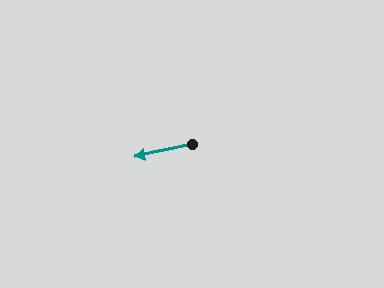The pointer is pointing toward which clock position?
Roughly 9 o'clock.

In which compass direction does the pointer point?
West.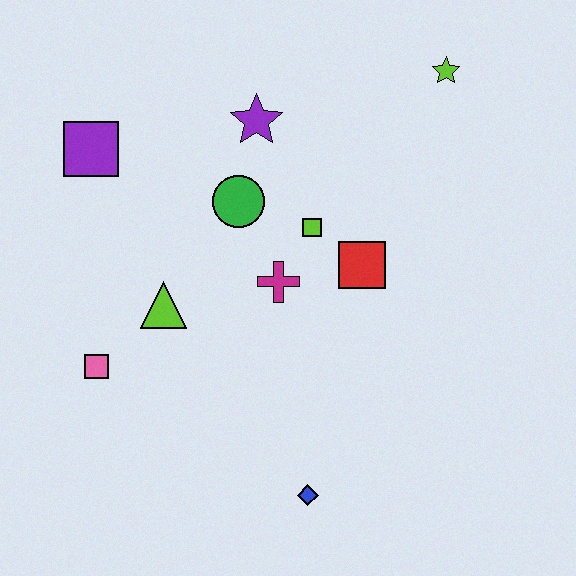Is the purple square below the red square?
No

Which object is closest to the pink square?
The lime triangle is closest to the pink square.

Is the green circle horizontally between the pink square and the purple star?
Yes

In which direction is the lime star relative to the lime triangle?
The lime star is to the right of the lime triangle.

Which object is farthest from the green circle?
The blue diamond is farthest from the green circle.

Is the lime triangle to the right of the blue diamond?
No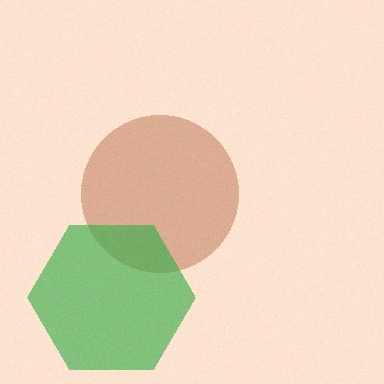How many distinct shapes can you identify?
There are 2 distinct shapes: a brown circle, a green hexagon.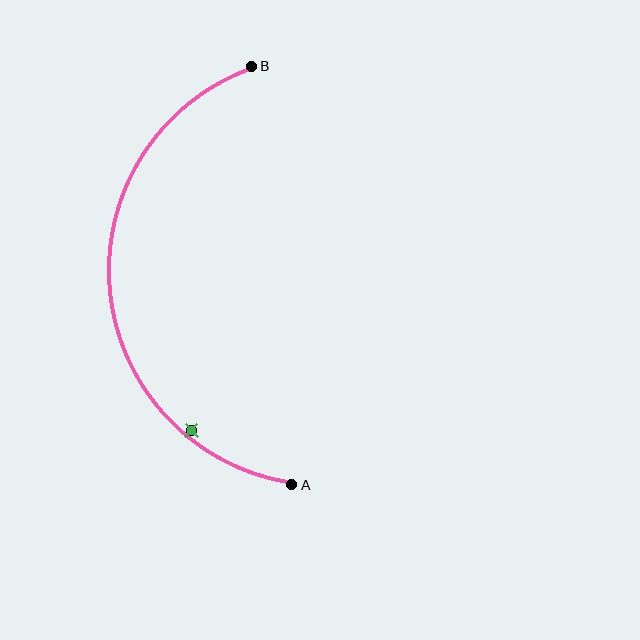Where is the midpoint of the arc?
The arc midpoint is the point on the curve farthest from the straight line joining A and B. It sits to the left of that line.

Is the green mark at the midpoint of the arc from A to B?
No — the green mark does not lie on the arc at all. It sits slightly inside the curve.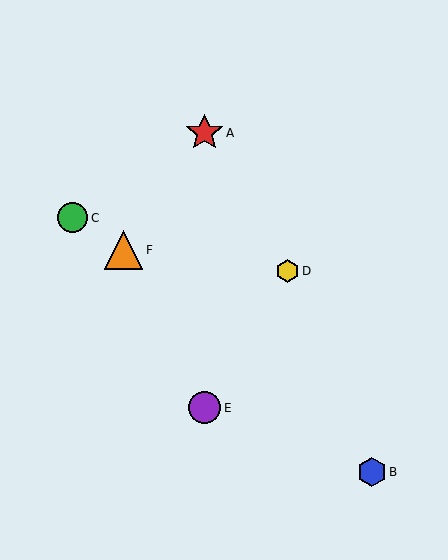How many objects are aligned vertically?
2 objects (A, E) are aligned vertically.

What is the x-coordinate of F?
Object F is at x≈124.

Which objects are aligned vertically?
Objects A, E are aligned vertically.